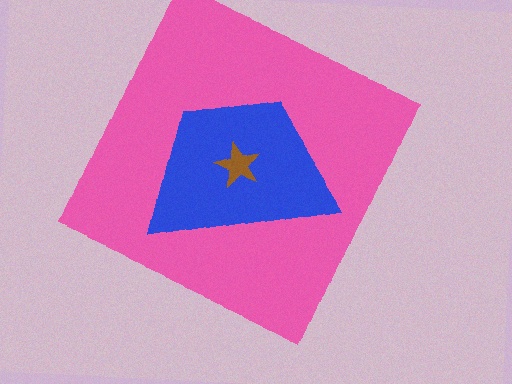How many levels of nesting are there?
3.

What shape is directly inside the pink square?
The blue trapezoid.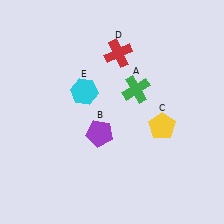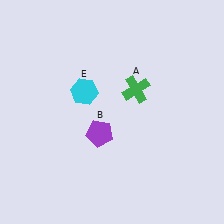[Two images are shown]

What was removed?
The yellow pentagon (C), the red cross (D) were removed in Image 2.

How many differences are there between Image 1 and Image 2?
There are 2 differences between the two images.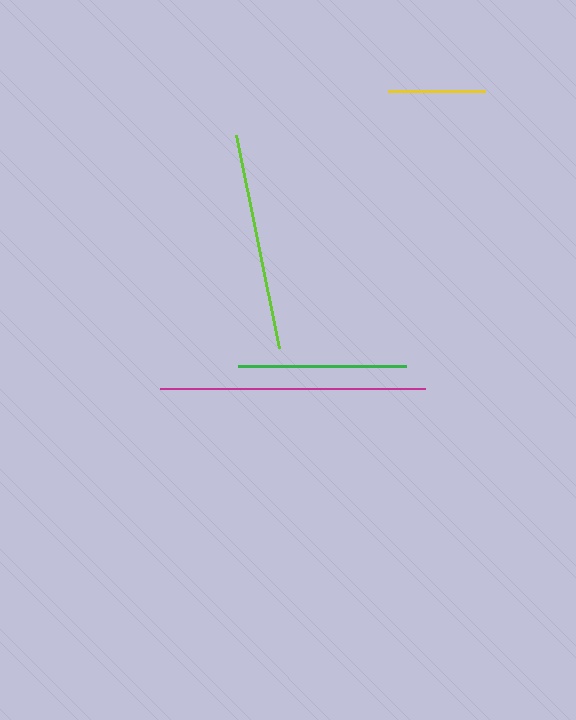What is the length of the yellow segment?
The yellow segment is approximately 97 pixels long.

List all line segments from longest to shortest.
From longest to shortest: magenta, lime, green, yellow.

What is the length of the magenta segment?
The magenta segment is approximately 265 pixels long.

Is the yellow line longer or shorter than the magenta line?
The magenta line is longer than the yellow line.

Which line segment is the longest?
The magenta line is the longest at approximately 265 pixels.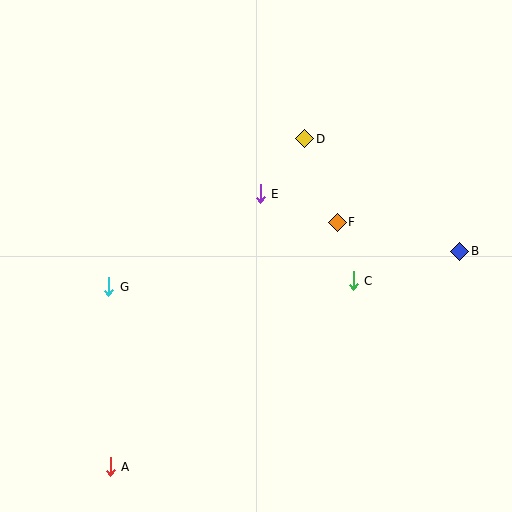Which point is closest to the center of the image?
Point E at (260, 194) is closest to the center.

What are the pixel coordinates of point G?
Point G is at (109, 287).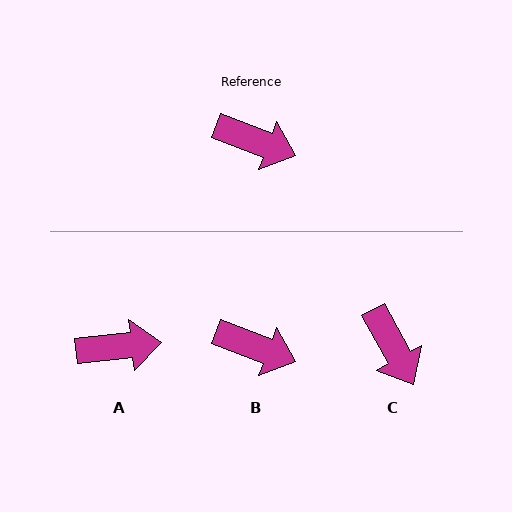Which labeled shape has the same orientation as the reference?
B.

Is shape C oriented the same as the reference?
No, it is off by about 41 degrees.